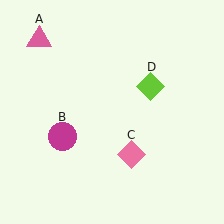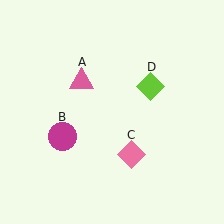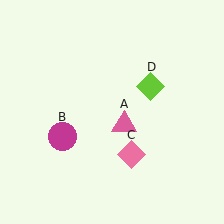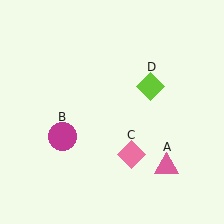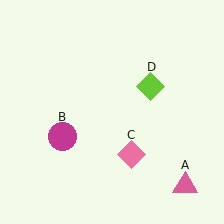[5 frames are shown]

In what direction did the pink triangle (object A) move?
The pink triangle (object A) moved down and to the right.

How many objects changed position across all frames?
1 object changed position: pink triangle (object A).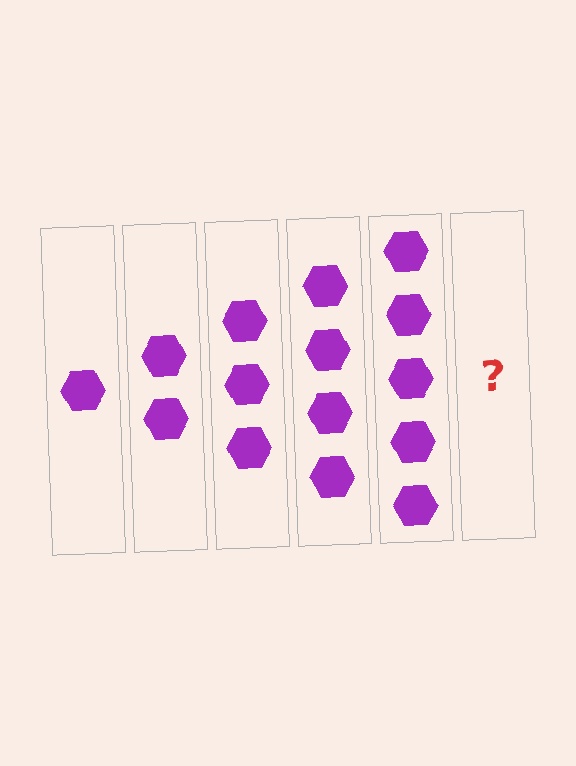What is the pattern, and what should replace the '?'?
The pattern is that each step adds one more hexagon. The '?' should be 6 hexagons.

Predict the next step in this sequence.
The next step is 6 hexagons.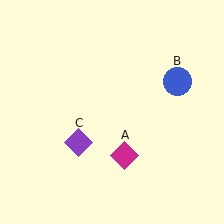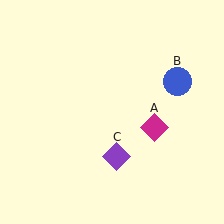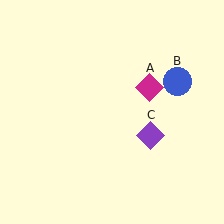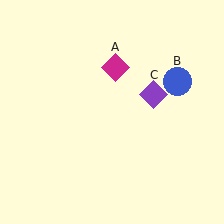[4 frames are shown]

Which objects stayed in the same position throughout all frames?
Blue circle (object B) remained stationary.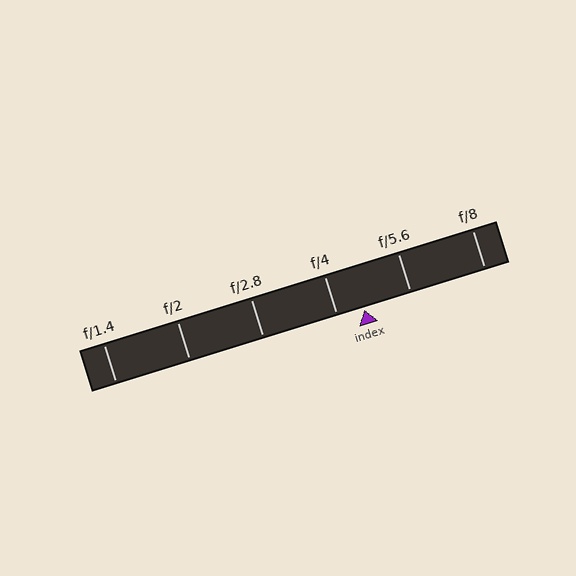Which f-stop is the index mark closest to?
The index mark is closest to f/4.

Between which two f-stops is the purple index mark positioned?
The index mark is between f/4 and f/5.6.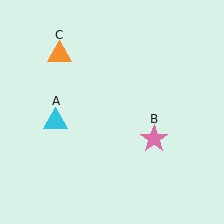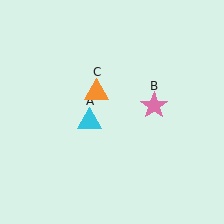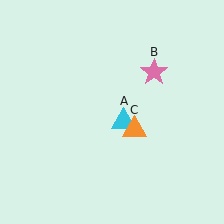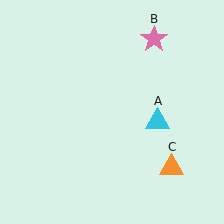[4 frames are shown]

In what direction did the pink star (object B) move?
The pink star (object B) moved up.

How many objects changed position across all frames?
3 objects changed position: cyan triangle (object A), pink star (object B), orange triangle (object C).